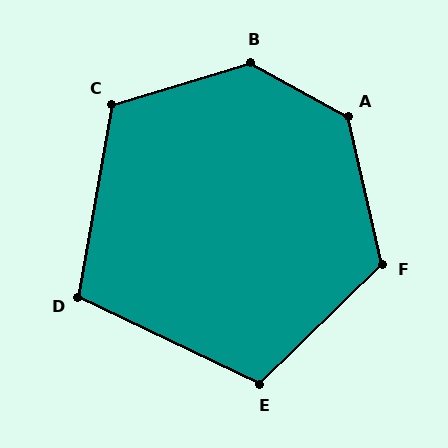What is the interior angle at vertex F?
Approximately 121 degrees (obtuse).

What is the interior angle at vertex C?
Approximately 117 degrees (obtuse).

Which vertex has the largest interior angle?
B, at approximately 134 degrees.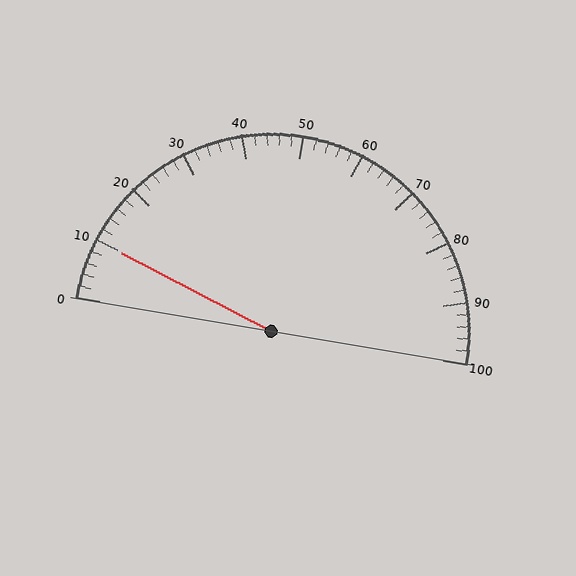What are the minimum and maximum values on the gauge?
The gauge ranges from 0 to 100.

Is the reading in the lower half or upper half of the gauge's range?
The reading is in the lower half of the range (0 to 100).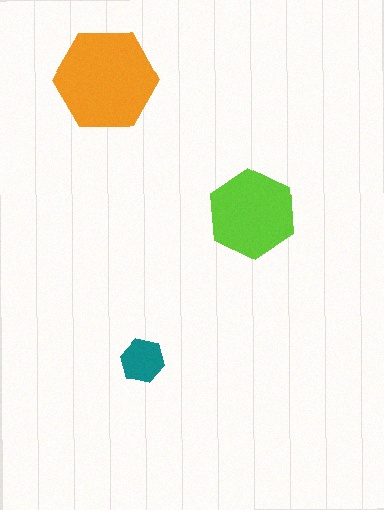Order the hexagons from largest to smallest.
the orange one, the lime one, the teal one.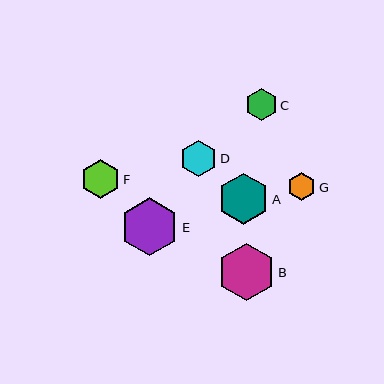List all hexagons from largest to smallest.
From largest to smallest: E, B, A, F, D, C, G.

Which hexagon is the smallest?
Hexagon G is the smallest with a size of approximately 28 pixels.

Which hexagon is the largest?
Hexagon E is the largest with a size of approximately 58 pixels.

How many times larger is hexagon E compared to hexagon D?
Hexagon E is approximately 1.6 times the size of hexagon D.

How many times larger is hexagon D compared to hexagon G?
Hexagon D is approximately 1.3 times the size of hexagon G.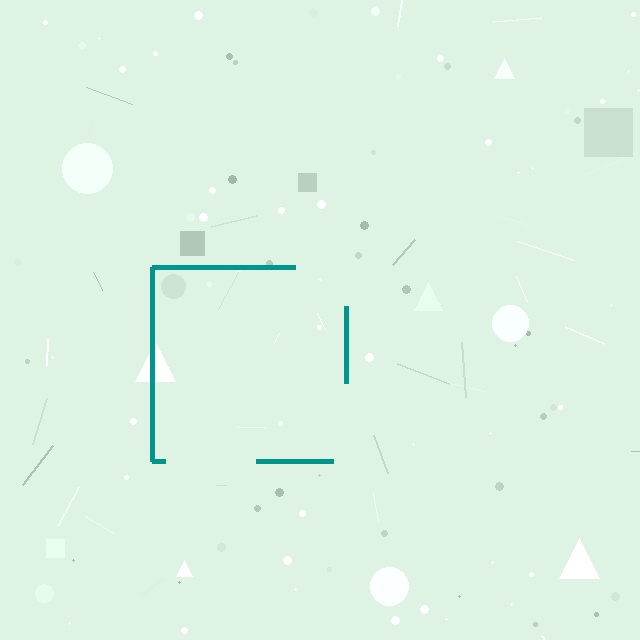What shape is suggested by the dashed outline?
The dashed outline suggests a square.